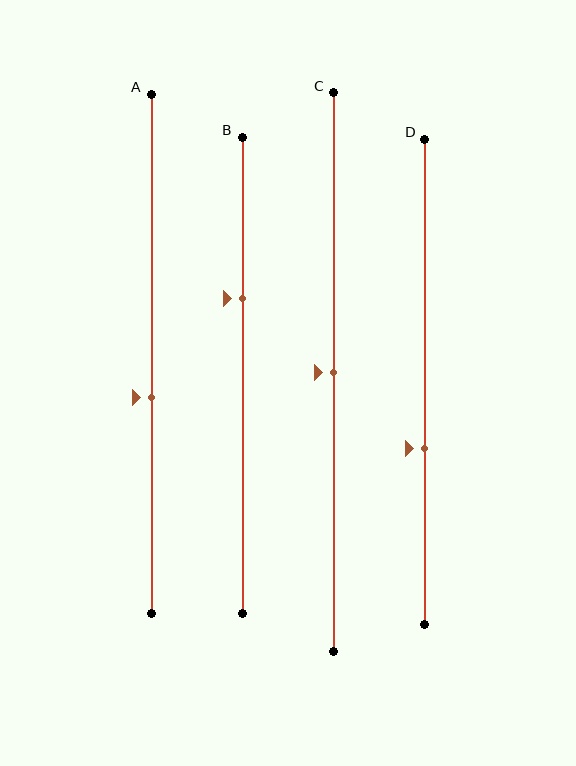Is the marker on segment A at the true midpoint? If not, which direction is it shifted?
No, the marker on segment A is shifted downward by about 8% of the segment length.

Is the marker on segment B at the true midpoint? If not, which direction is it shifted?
No, the marker on segment B is shifted upward by about 16% of the segment length.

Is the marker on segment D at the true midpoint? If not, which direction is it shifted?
No, the marker on segment D is shifted downward by about 14% of the segment length.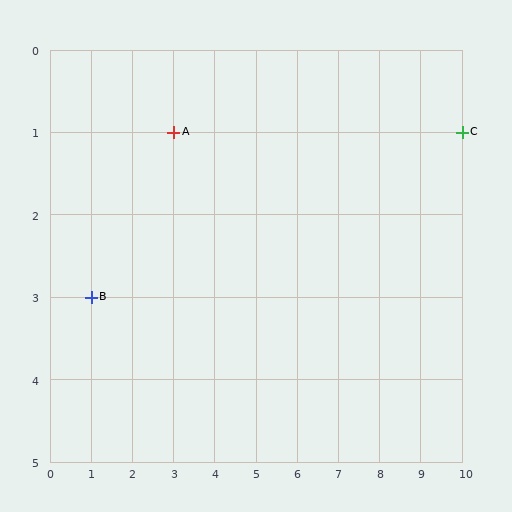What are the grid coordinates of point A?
Point A is at grid coordinates (3, 1).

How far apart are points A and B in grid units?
Points A and B are 2 columns and 2 rows apart (about 2.8 grid units diagonally).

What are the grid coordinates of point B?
Point B is at grid coordinates (1, 3).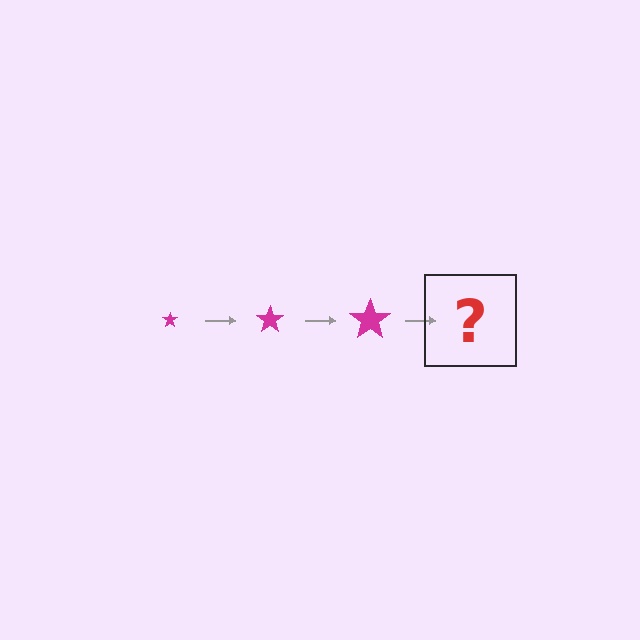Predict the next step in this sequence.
The next step is a magenta star, larger than the previous one.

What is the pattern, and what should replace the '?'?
The pattern is that the star gets progressively larger each step. The '?' should be a magenta star, larger than the previous one.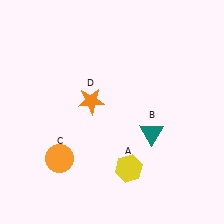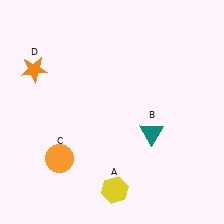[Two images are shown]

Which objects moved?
The objects that moved are: the yellow hexagon (A), the orange star (D).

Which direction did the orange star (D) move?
The orange star (D) moved left.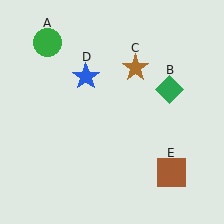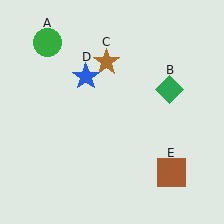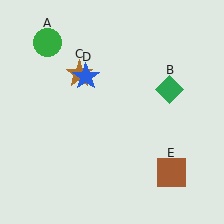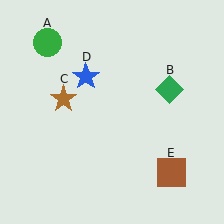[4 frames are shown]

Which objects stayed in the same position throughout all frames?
Green circle (object A) and green diamond (object B) and blue star (object D) and brown square (object E) remained stationary.